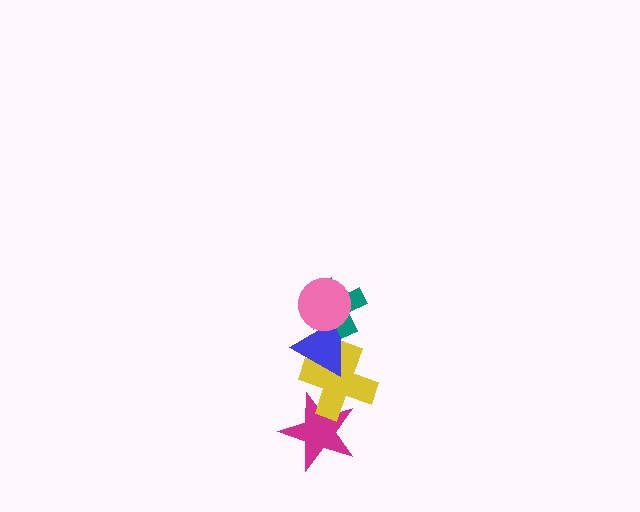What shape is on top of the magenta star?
The yellow cross is on top of the magenta star.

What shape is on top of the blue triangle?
The teal cross is on top of the blue triangle.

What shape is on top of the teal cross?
The pink circle is on top of the teal cross.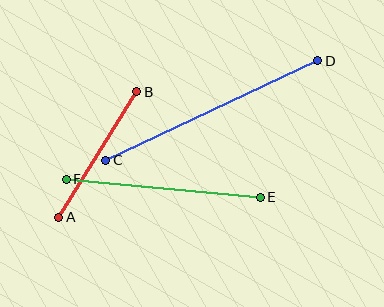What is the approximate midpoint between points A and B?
The midpoint is at approximately (98, 154) pixels.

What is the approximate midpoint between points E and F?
The midpoint is at approximately (163, 188) pixels.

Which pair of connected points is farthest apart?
Points C and D are farthest apart.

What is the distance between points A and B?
The distance is approximately 148 pixels.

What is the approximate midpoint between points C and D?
The midpoint is at approximately (212, 111) pixels.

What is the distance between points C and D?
The distance is approximately 234 pixels.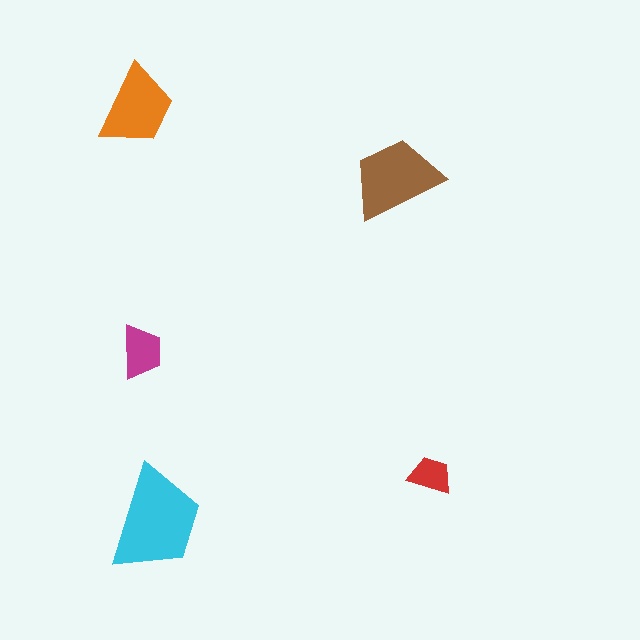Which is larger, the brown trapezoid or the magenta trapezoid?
The brown one.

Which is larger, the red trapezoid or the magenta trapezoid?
The magenta one.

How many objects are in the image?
There are 5 objects in the image.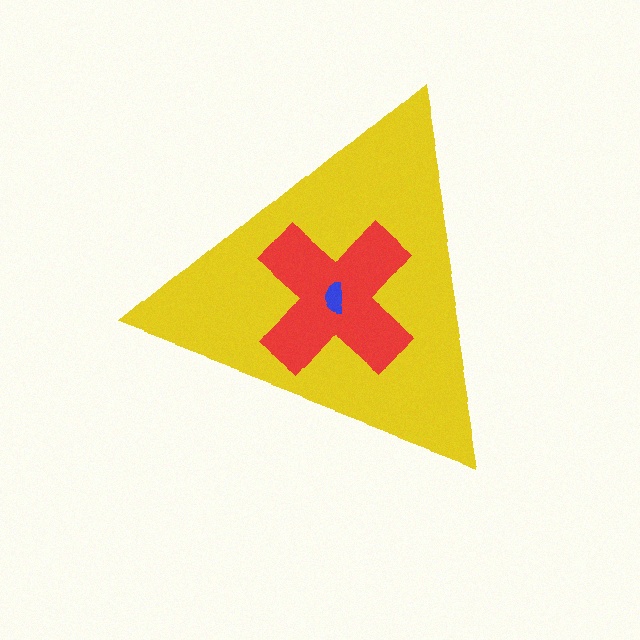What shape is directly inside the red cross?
The blue semicircle.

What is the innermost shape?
The blue semicircle.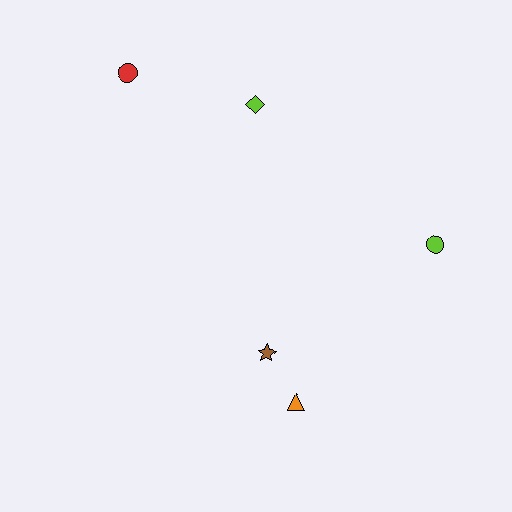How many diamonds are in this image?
There is 1 diamond.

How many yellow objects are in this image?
There are no yellow objects.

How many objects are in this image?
There are 5 objects.